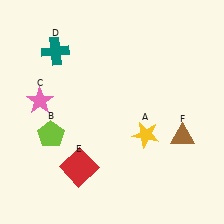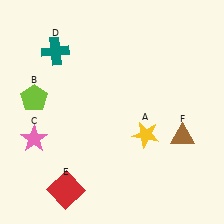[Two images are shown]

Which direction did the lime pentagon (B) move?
The lime pentagon (B) moved up.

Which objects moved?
The objects that moved are: the lime pentagon (B), the pink star (C), the red square (E).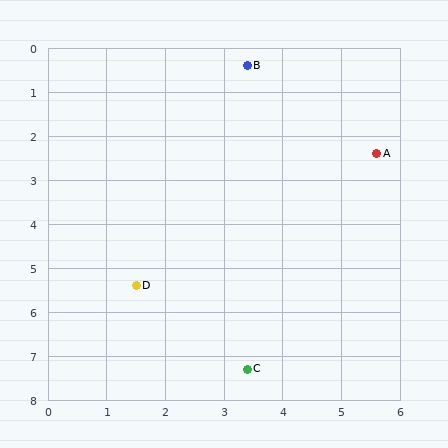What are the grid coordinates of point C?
Point C is at approximately (3.4, 7.3).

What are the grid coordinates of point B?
Point B is at approximately (3.4, 0.4).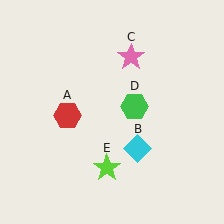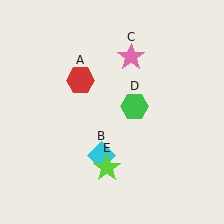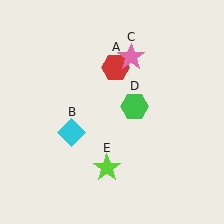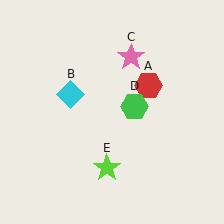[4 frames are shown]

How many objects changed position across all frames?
2 objects changed position: red hexagon (object A), cyan diamond (object B).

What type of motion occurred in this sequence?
The red hexagon (object A), cyan diamond (object B) rotated clockwise around the center of the scene.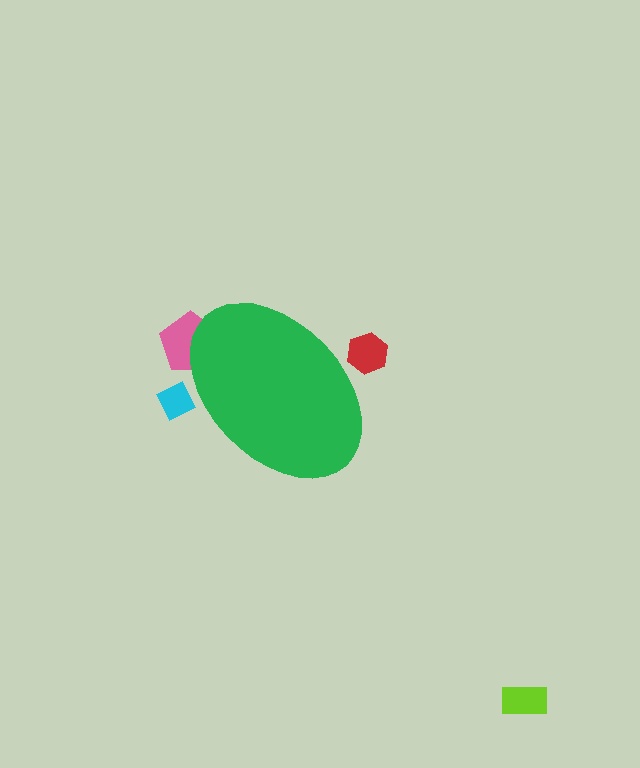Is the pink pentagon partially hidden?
Yes, the pink pentagon is partially hidden behind the green ellipse.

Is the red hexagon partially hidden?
Yes, the red hexagon is partially hidden behind the green ellipse.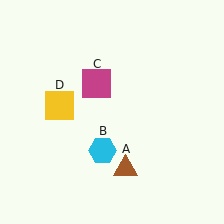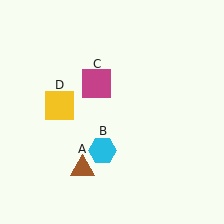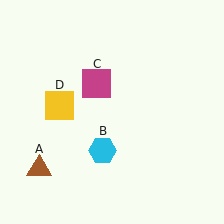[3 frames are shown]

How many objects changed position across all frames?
1 object changed position: brown triangle (object A).